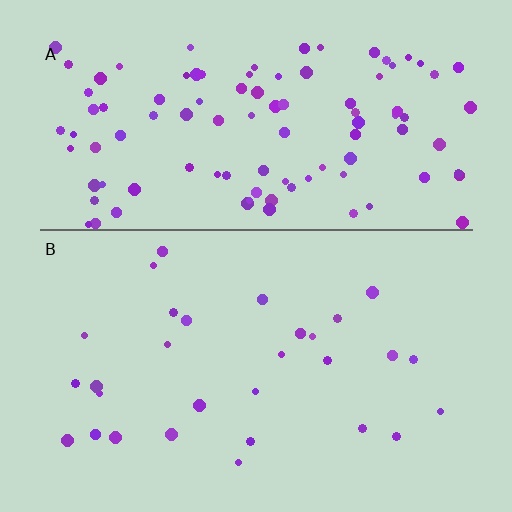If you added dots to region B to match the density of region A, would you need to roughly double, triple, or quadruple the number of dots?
Approximately triple.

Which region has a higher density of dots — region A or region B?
A (the top).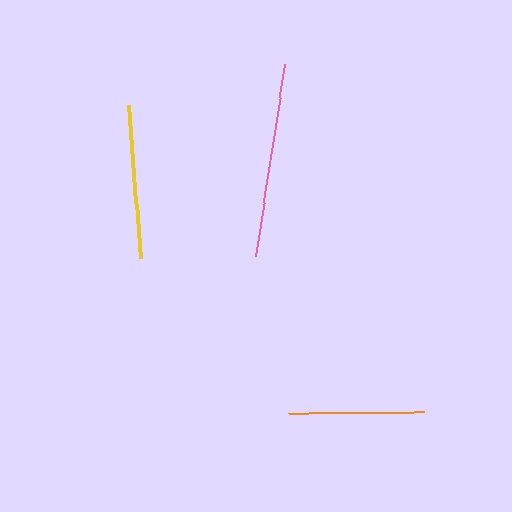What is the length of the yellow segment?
The yellow segment is approximately 154 pixels long.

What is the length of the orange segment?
The orange segment is approximately 136 pixels long.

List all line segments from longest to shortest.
From longest to shortest: pink, yellow, orange.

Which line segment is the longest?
The pink line is the longest at approximately 195 pixels.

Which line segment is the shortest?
The orange line is the shortest at approximately 136 pixels.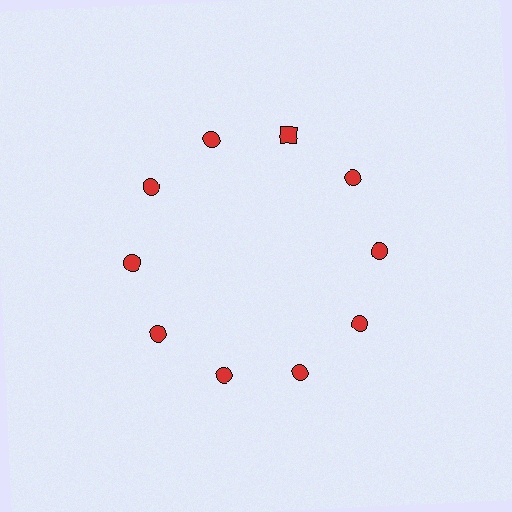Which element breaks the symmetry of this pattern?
The red square at roughly the 1 o'clock position breaks the symmetry. All other shapes are red circles.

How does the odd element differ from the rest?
It has a different shape: square instead of circle.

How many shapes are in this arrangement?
There are 10 shapes arranged in a ring pattern.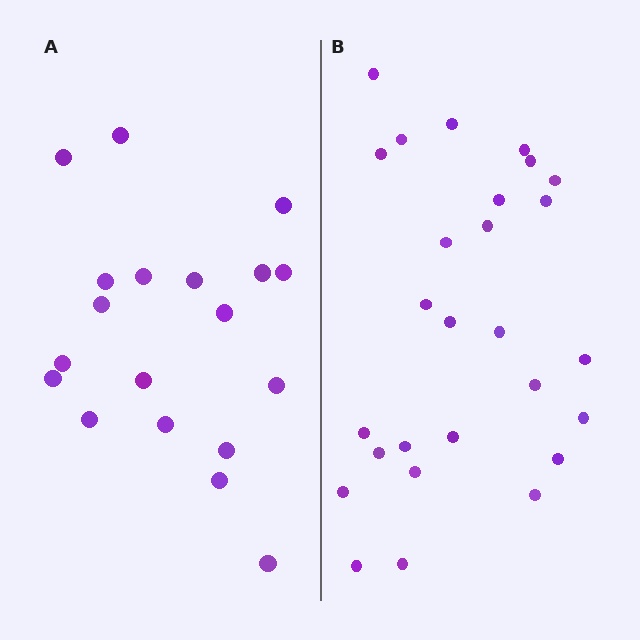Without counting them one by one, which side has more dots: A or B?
Region B (the right region) has more dots.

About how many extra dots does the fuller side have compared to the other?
Region B has roughly 8 or so more dots than region A.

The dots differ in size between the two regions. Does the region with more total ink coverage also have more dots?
No. Region A has more total ink coverage because its dots are larger, but region B actually contains more individual dots. Total area can be misleading — the number of items is what matters here.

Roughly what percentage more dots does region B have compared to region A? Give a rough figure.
About 40% more.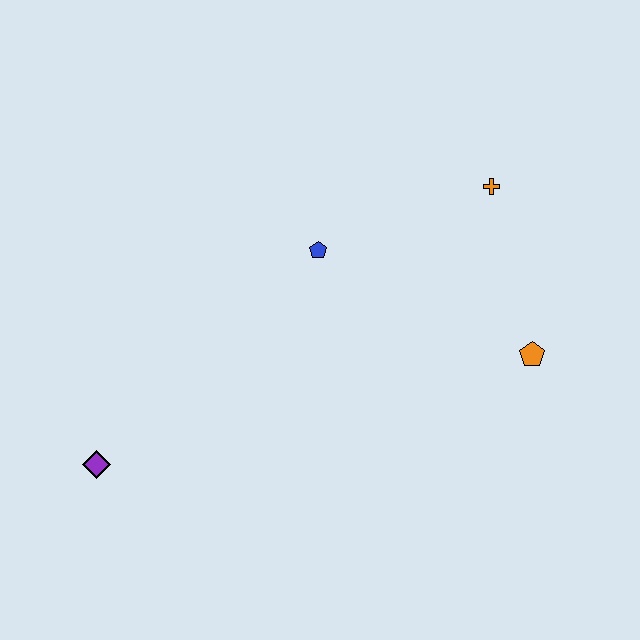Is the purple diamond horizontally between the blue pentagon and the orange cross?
No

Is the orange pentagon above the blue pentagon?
No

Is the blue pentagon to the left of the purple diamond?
No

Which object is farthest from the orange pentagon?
The purple diamond is farthest from the orange pentagon.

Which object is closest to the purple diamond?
The blue pentagon is closest to the purple diamond.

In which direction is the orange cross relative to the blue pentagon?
The orange cross is to the right of the blue pentagon.